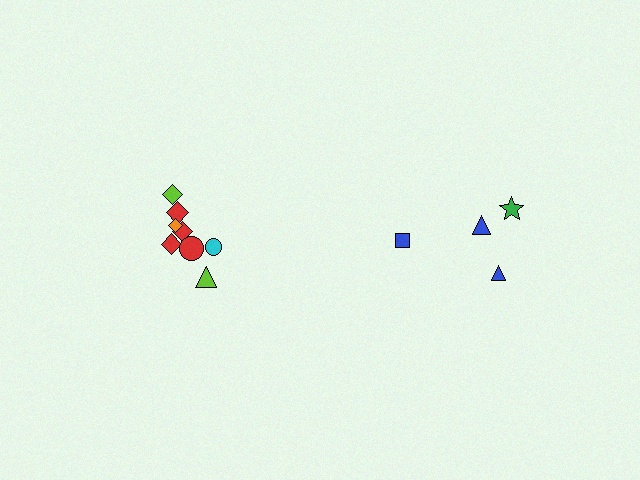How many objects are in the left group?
There are 8 objects.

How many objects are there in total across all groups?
There are 12 objects.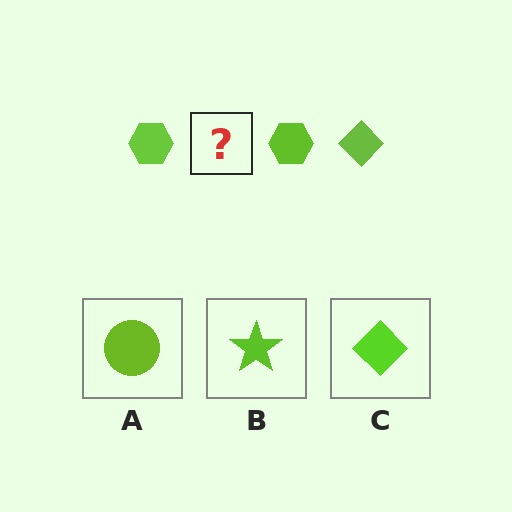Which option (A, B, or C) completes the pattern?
C.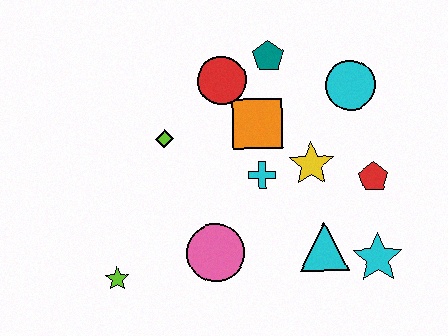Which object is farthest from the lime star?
The cyan circle is farthest from the lime star.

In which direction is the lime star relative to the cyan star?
The lime star is to the left of the cyan star.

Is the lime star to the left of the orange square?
Yes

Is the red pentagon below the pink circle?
No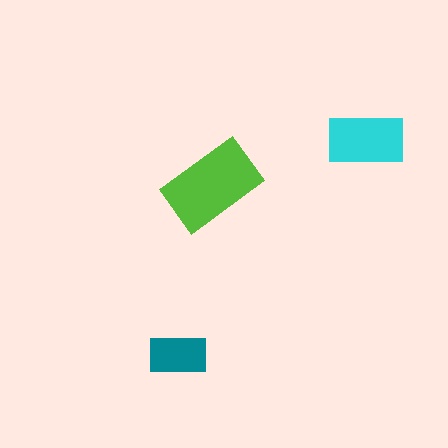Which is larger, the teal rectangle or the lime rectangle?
The lime one.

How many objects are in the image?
There are 3 objects in the image.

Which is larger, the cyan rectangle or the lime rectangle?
The lime one.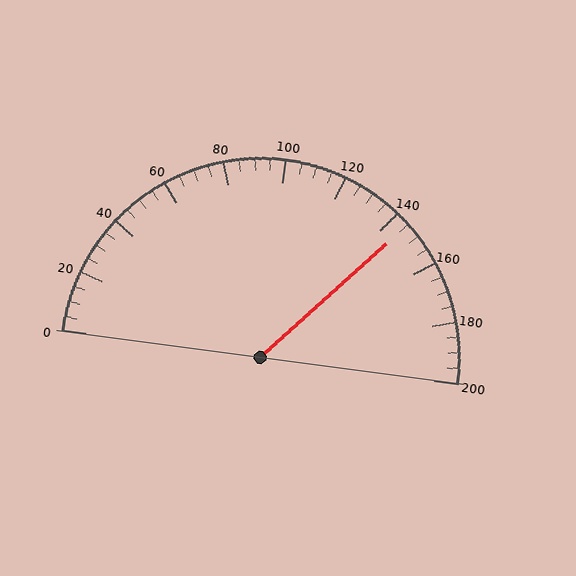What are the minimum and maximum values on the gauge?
The gauge ranges from 0 to 200.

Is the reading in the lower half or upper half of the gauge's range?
The reading is in the upper half of the range (0 to 200).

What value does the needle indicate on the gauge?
The needle indicates approximately 145.